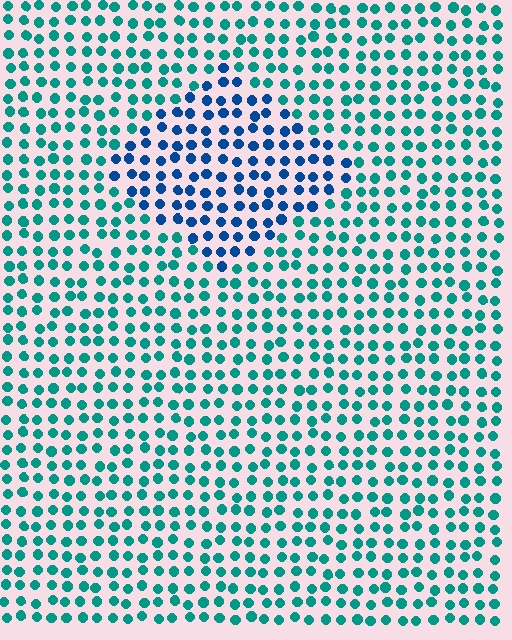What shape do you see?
I see a diamond.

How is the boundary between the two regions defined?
The boundary is defined purely by a slight shift in hue (about 39 degrees). Spacing, size, and orientation are identical on both sides.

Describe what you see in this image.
The image is filled with small teal elements in a uniform arrangement. A diamond-shaped region is visible where the elements are tinted to a slightly different hue, forming a subtle color boundary.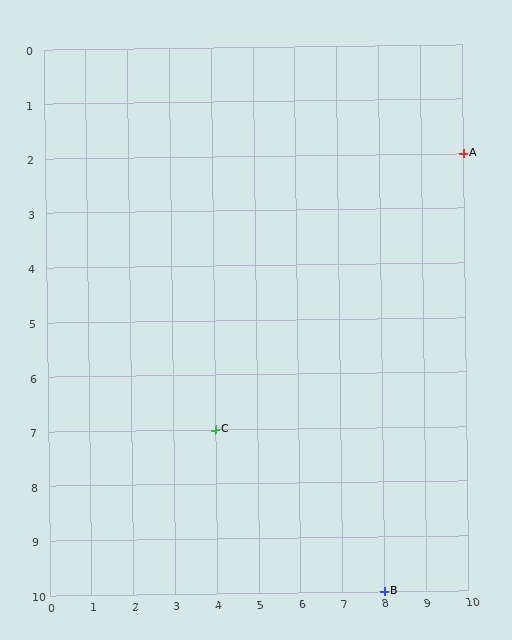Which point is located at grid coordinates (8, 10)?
Point B is at (8, 10).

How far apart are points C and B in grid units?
Points C and B are 4 columns and 3 rows apart (about 5.0 grid units diagonally).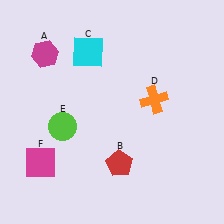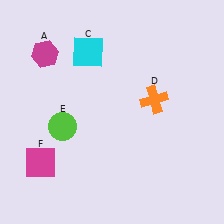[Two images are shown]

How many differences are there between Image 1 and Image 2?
There is 1 difference between the two images.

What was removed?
The red pentagon (B) was removed in Image 2.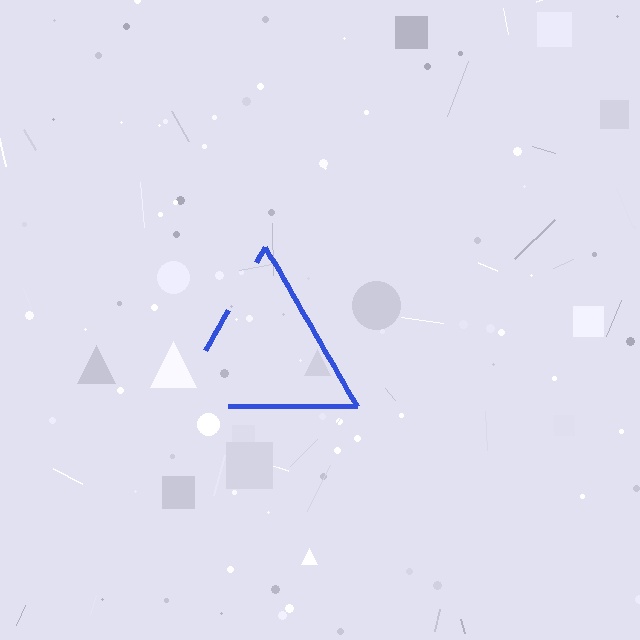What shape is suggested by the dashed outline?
The dashed outline suggests a triangle.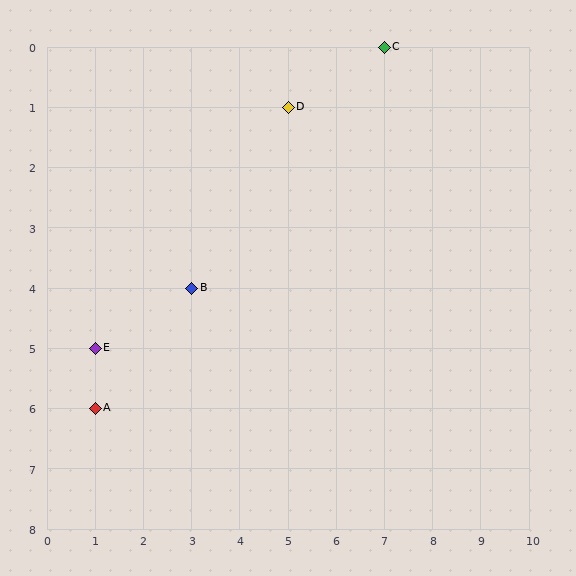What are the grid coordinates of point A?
Point A is at grid coordinates (1, 6).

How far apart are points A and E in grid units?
Points A and E are 1 row apart.